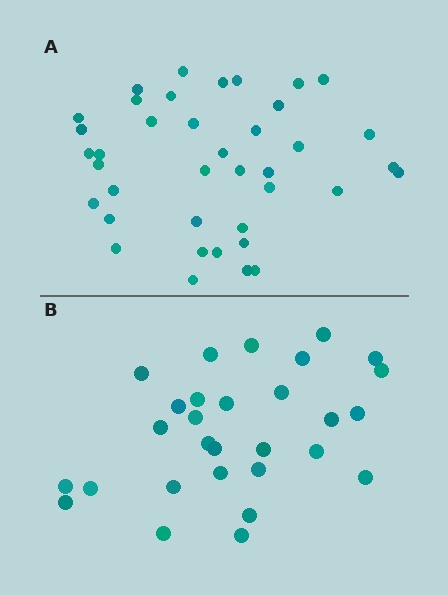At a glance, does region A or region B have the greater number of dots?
Region A (the top region) has more dots.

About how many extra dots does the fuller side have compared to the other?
Region A has roughly 10 or so more dots than region B.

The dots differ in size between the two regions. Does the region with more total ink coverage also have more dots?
No. Region B has more total ink coverage because its dots are larger, but region A actually contains more individual dots. Total area can be misleading — the number of items is what matters here.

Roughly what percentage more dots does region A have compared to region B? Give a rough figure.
About 35% more.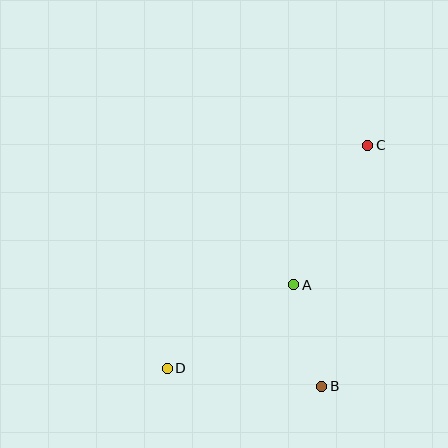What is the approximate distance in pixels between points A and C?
The distance between A and C is approximately 158 pixels.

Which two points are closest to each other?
Points A and B are closest to each other.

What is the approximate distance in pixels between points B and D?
The distance between B and D is approximately 155 pixels.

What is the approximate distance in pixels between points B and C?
The distance between B and C is approximately 245 pixels.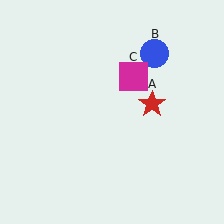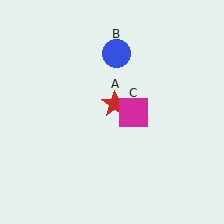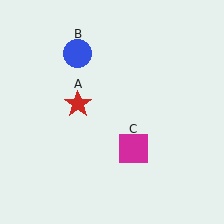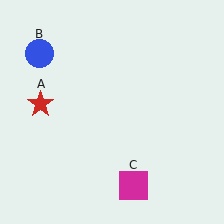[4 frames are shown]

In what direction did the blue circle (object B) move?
The blue circle (object B) moved left.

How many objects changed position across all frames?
3 objects changed position: red star (object A), blue circle (object B), magenta square (object C).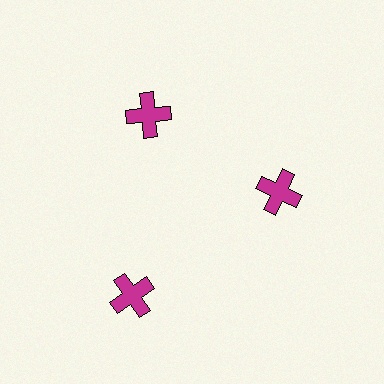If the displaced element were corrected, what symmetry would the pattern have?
It would have 3-fold rotational symmetry — the pattern would map onto itself every 120 degrees.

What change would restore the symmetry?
The symmetry would be restored by moving it inward, back onto the ring so that all 3 crosses sit at equal angles and equal distance from the center.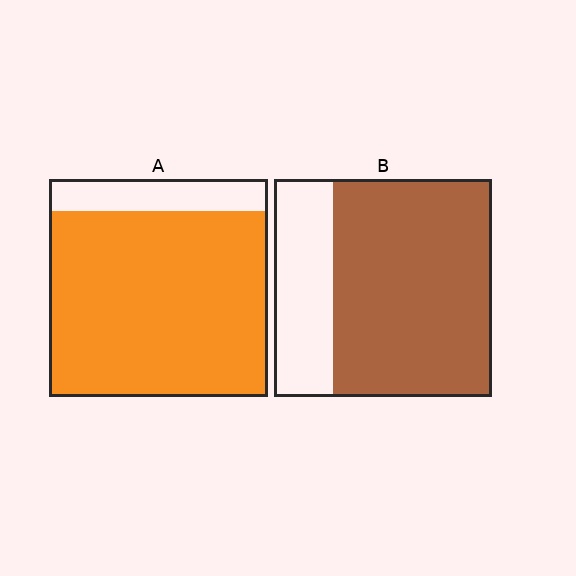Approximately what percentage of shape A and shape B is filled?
A is approximately 85% and B is approximately 75%.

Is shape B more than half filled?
Yes.